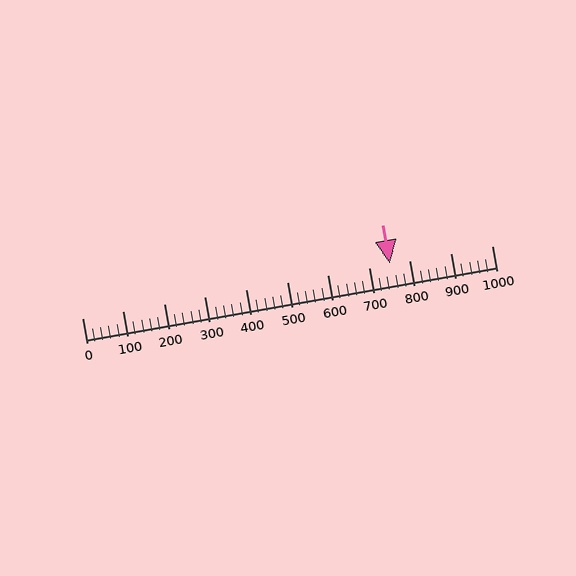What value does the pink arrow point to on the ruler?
The pink arrow points to approximately 752.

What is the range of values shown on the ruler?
The ruler shows values from 0 to 1000.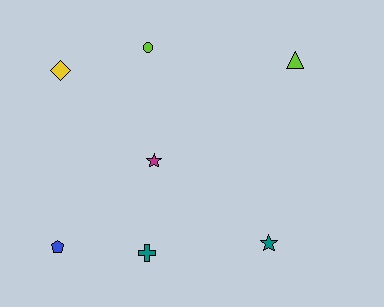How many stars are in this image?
There are 2 stars.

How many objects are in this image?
There are 7 objects.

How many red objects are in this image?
There are no red objects.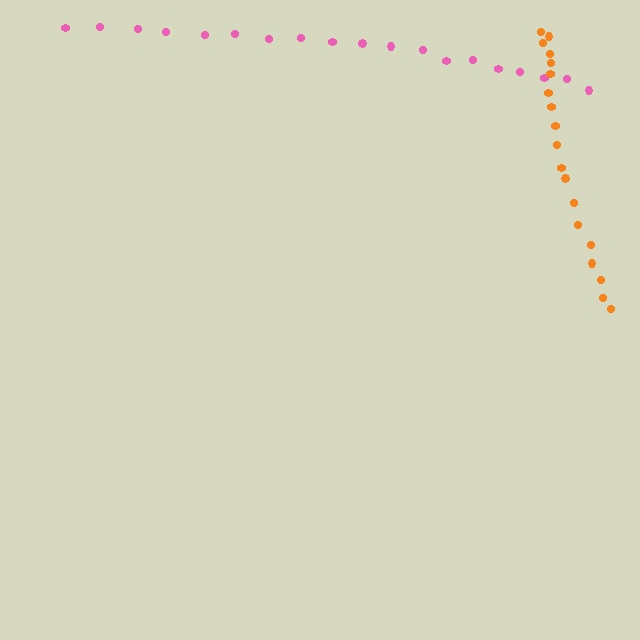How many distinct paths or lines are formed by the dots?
There are 2 distinct paths.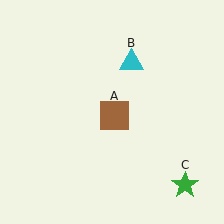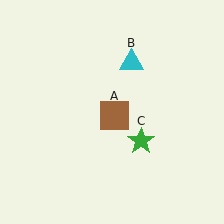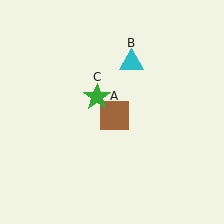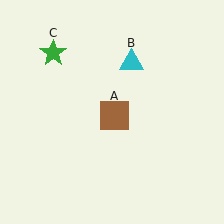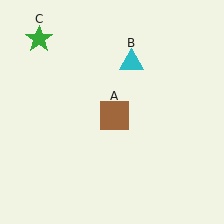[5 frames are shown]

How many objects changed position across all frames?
1 object changed position: green star (object C).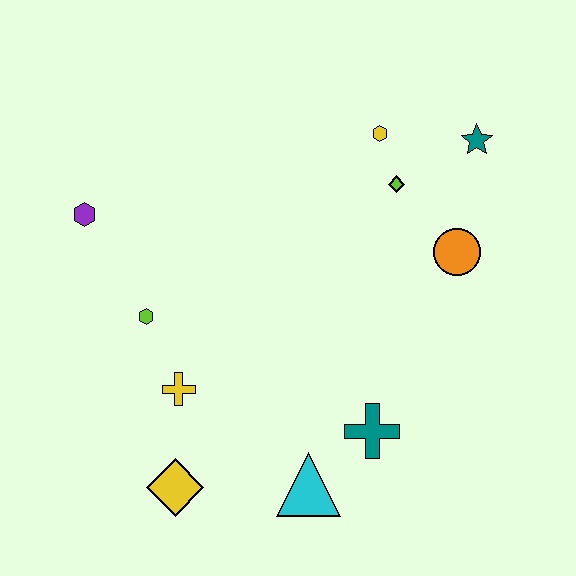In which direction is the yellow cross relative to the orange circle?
The yellow cross is to the left of the orange circle.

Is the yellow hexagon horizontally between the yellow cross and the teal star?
Yes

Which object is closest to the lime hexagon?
The yellow cross is closest to the lime hexagon.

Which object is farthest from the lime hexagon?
The teal star is farthest from the lime hexagon.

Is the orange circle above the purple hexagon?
No